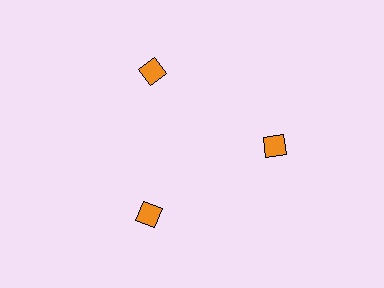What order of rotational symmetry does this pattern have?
This pattern has 3-fold rotational symmetry.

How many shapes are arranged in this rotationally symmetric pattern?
There are 3 shapes, arranged in 3 groups of 1.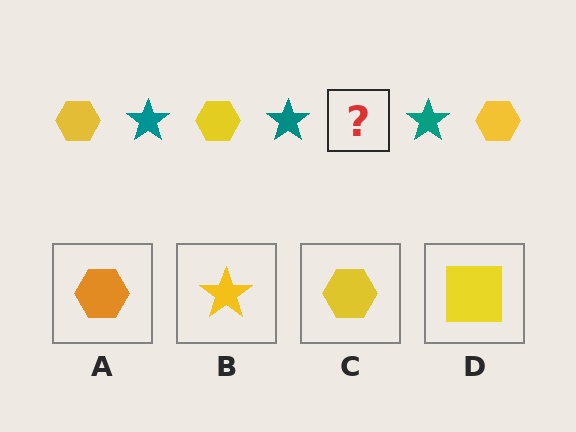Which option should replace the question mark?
Option C.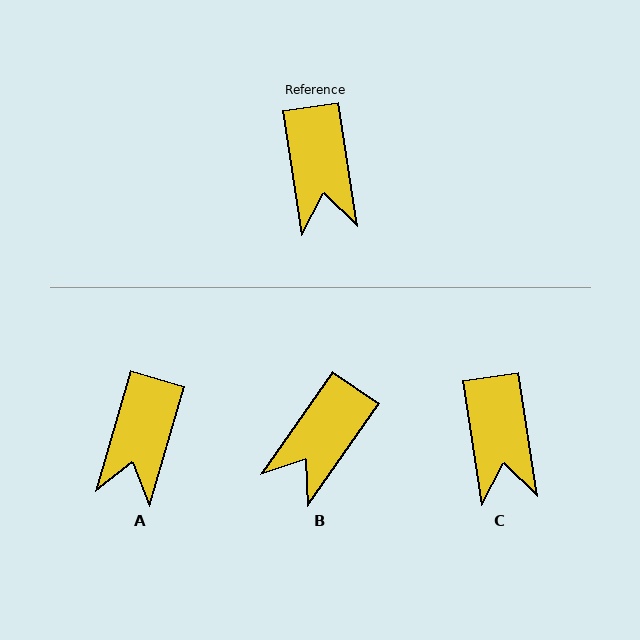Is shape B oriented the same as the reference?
No, it is off by about 43 degrees.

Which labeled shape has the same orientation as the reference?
C.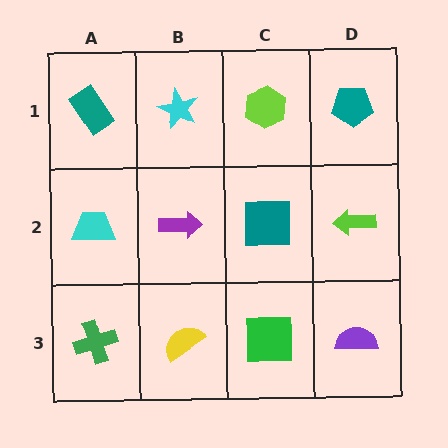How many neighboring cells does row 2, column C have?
4.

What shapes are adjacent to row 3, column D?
A lime arrow (row 2, column D), a green square (row 3, column C).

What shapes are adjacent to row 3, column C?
A teal square (row 2, column C), a yellow semicircle (row 3, column B), a purple semicircle (row 3, column D).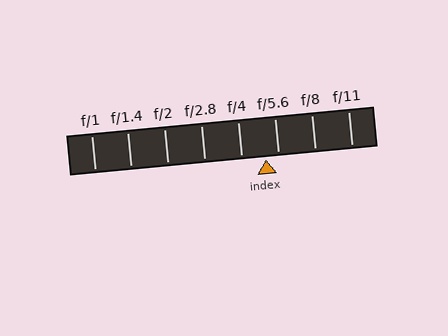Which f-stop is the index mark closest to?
The index mark is closest to f/5.6.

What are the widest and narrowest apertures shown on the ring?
The widest aperture shown is f/1 and the narrowest is f/11.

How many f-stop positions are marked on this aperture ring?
There are 8 f-stop positions marked.